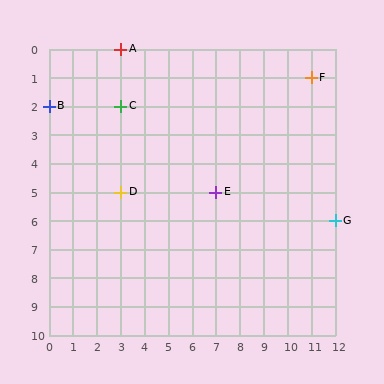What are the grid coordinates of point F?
Point F is at grid coordinates (11, 1).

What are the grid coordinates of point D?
Point D is at grid coordinates (3, 5).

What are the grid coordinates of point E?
Point E is at grid coordinates (7, 5).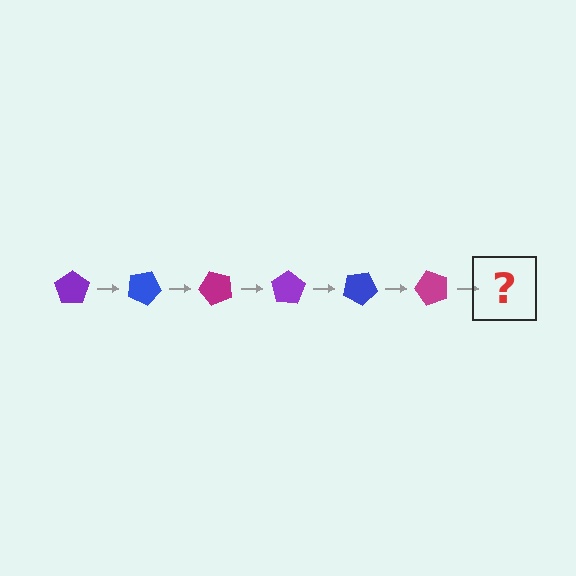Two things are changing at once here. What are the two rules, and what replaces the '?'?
The two rules are that it rotates 25 degrees each step and the color cycles through purple, blue, and magenta. The '?' should be a purple pentagon, rotated 150 degrees from the start.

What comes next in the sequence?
The next element should be a purple pentagon, rotated 150 degrees from the start.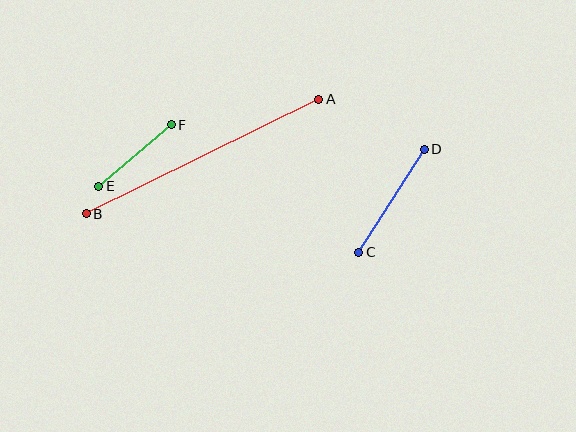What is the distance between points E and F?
The distance is approximately 95 pixels.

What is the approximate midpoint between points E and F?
The midpoint is at approximately (135, 155) pixels.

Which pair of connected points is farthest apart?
Points A and B are farthest apart.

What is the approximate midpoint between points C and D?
The midpoint is at approximately (391, 201) pixels.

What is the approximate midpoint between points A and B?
The midpoint is at approximately (202, 157) pixels.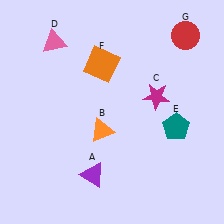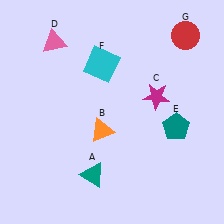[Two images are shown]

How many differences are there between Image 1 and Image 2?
There are 2 differences between the two images.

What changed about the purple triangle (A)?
In Image 1, A is purple. In Image 2, it changed to teal.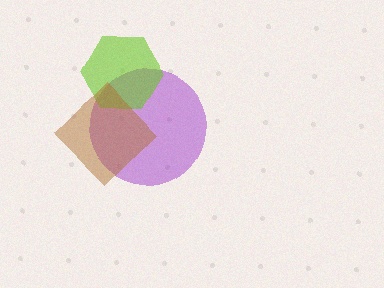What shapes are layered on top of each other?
The layered shapes are: a purple circle, a lime hexagon, a brown diamond.